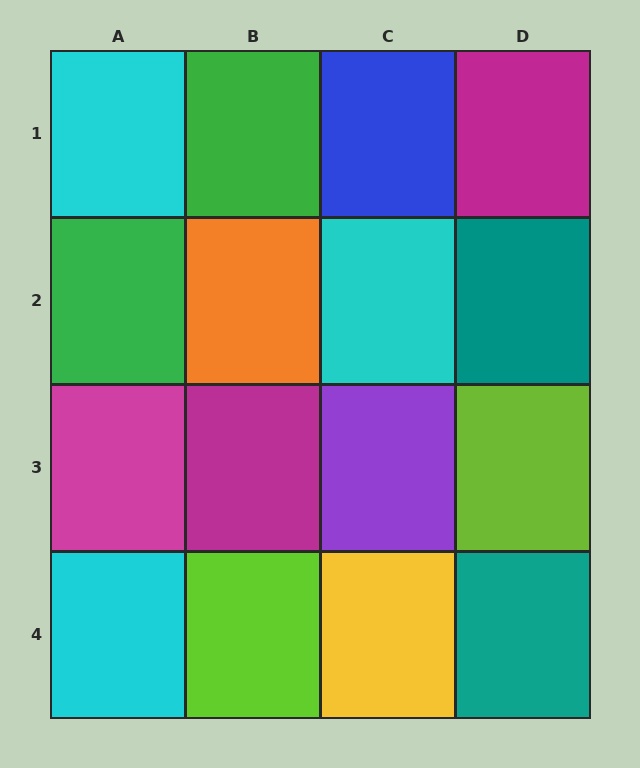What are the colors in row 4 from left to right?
Cyan, lime, yellow, teal.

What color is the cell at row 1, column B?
Green.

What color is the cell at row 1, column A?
Cyan.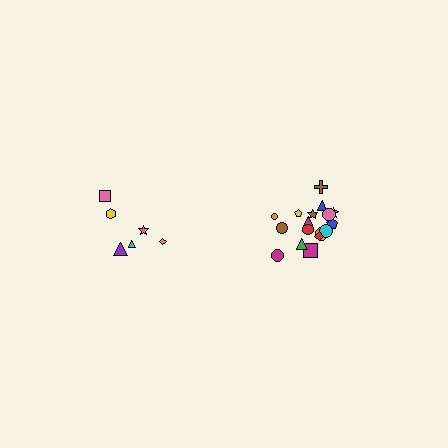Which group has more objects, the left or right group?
The right group.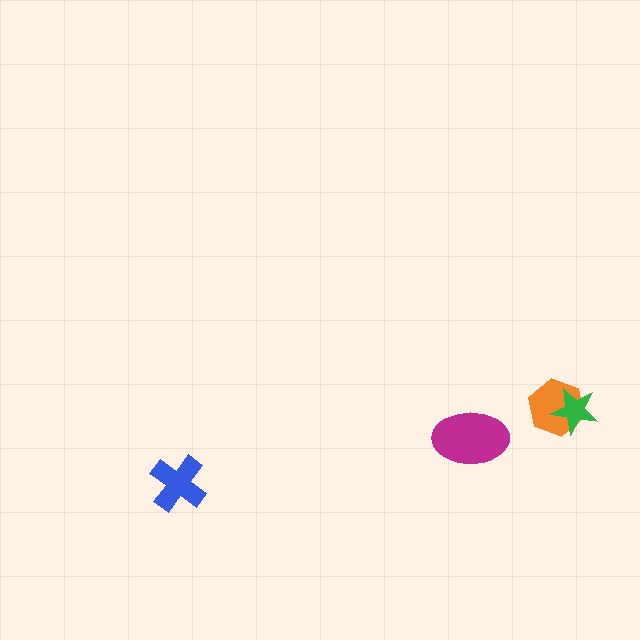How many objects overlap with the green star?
1 object overlaps with the green star.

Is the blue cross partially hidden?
No, no other shape covers it.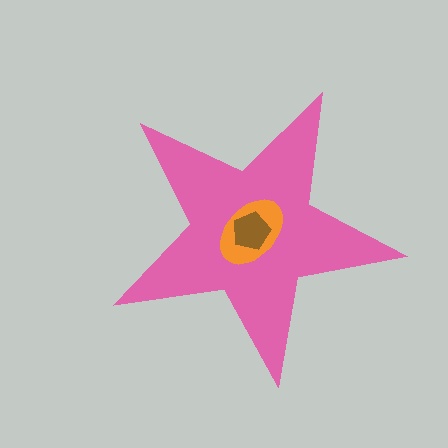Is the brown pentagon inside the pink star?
Yes.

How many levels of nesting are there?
3.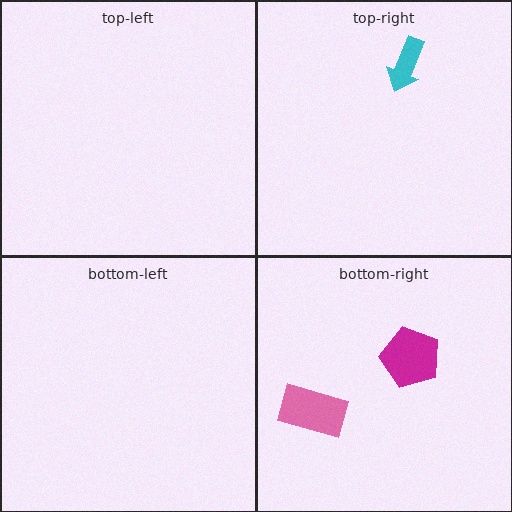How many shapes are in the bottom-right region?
2.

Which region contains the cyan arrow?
The top-right region.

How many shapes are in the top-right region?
1.